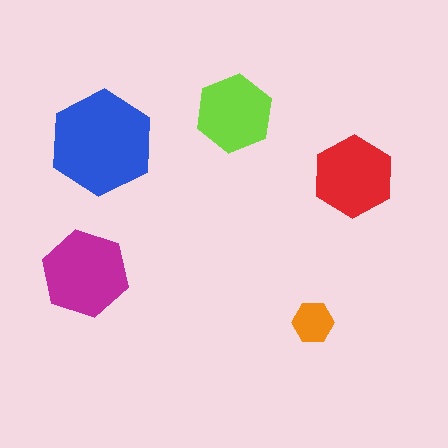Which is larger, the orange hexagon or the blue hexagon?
The blue one.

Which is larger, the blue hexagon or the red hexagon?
The blue one.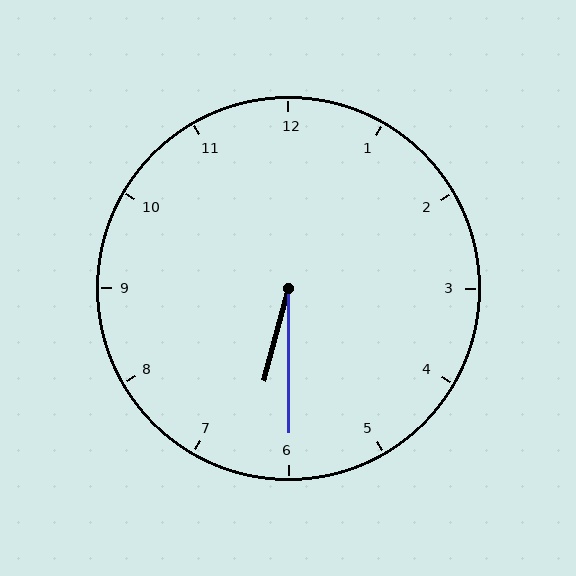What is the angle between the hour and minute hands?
Approximately 15 degrees.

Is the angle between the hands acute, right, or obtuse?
It is acute.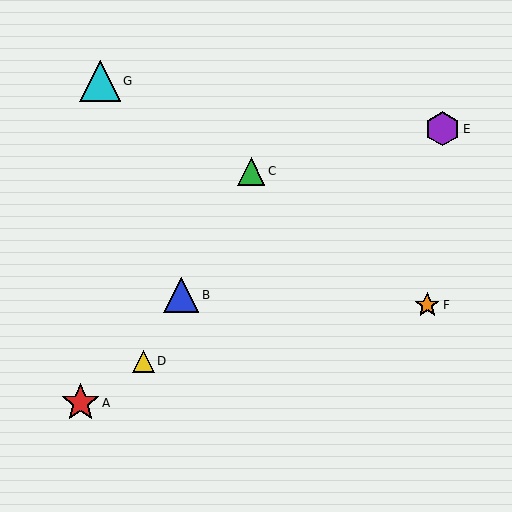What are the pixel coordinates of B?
Object B is at (181, 295).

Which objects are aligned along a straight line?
Objects B, C, D are aligned along a straight line.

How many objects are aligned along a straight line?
3 objects (B, C, D) are aligned along a straight line.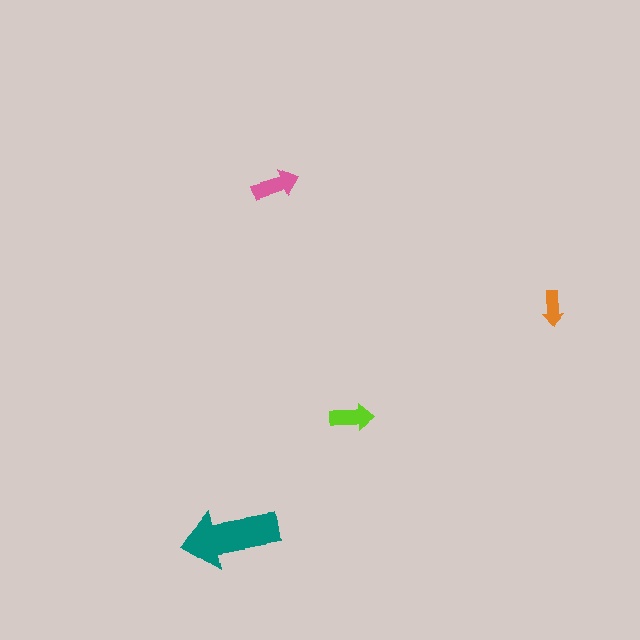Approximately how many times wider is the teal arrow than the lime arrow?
About 2 times wider.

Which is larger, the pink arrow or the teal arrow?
The teal one.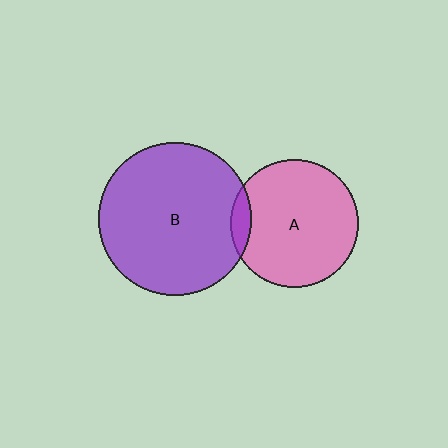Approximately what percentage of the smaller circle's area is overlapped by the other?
Approximately 10%.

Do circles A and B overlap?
Yes.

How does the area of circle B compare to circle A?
Approximately 1.4 times.